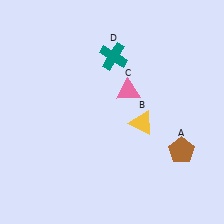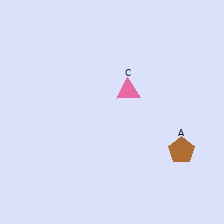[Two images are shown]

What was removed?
The teal cross (D), the yellow triangle (B) were removed in Image 2.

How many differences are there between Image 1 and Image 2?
There are 2 differences between the two images.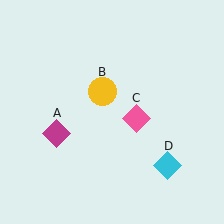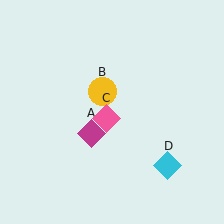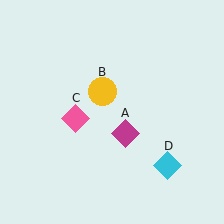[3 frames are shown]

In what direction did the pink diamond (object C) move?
The pink diamond (object C) moved left.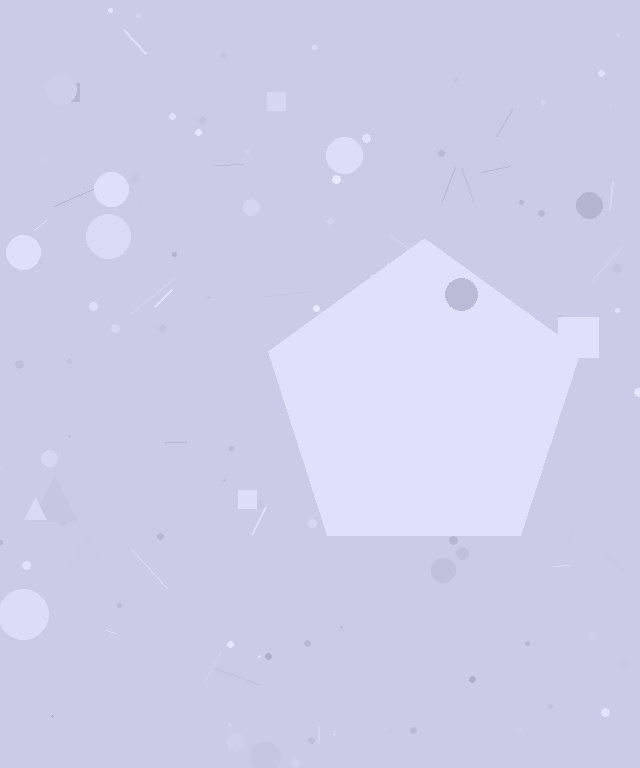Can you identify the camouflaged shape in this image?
The camouflaged shape is a pentagon.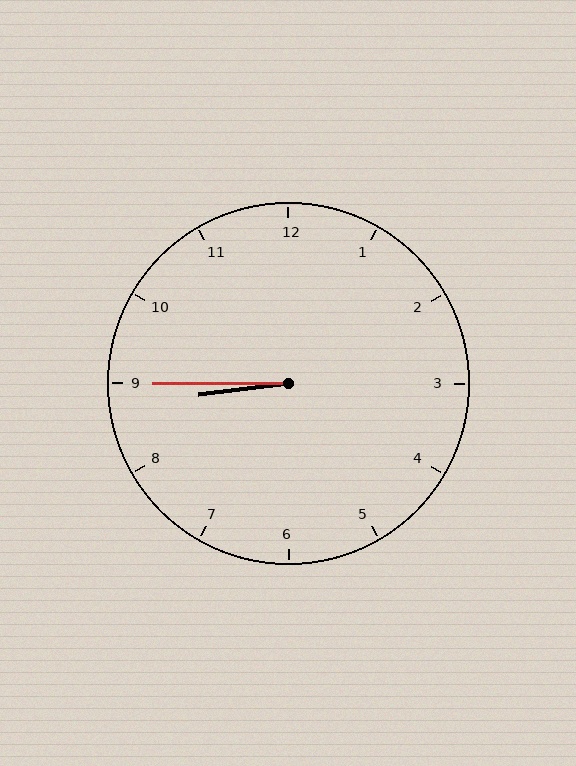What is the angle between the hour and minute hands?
Approximately 8 degrees.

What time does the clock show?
8:45.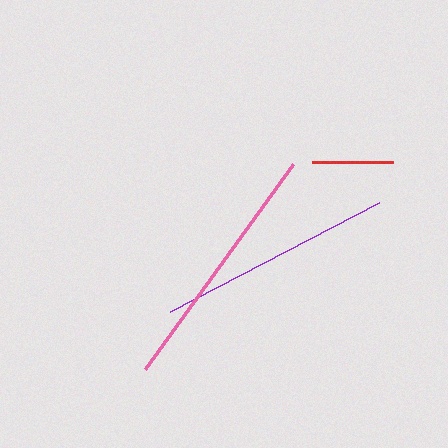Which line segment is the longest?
The pink line is the longest at approximately 253 pixels.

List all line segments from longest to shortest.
From longest to shortest: pink, purple, red.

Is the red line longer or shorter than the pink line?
The pink line is longer than the red line.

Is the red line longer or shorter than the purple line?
The purple line is longer than the red line.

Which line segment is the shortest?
The red line is the shortest at approximately 81 pixels.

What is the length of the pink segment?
The pink segment is approximately 253 pixels long.